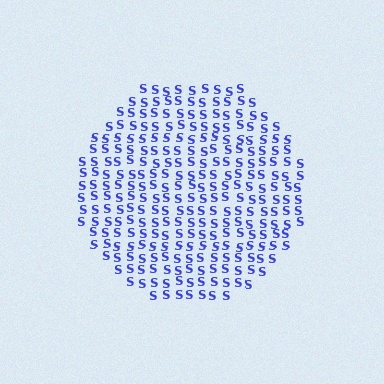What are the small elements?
The small elements are letter S's.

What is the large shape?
The large shape is a circle.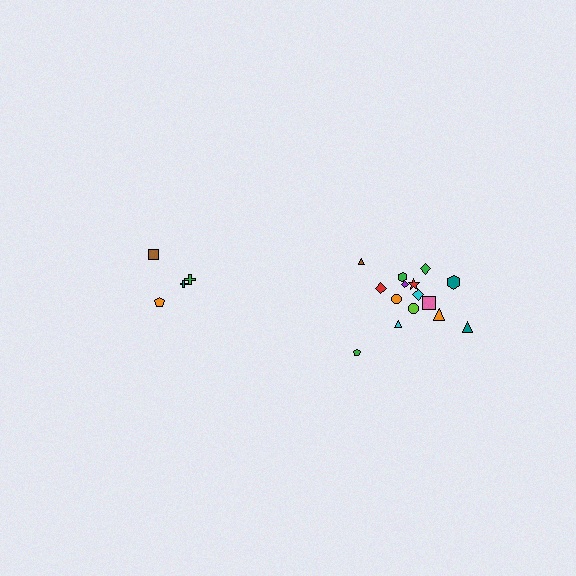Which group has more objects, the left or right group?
The right group.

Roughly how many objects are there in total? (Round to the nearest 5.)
Roughly 20 objects in total.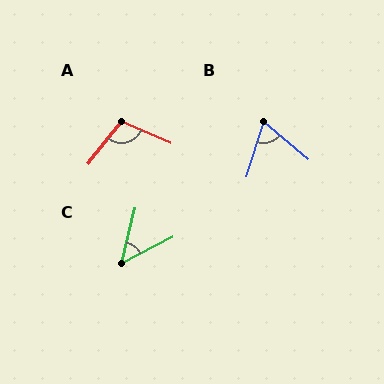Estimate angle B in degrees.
Approximately 67 degrees.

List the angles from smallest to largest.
C (49°), B (67°), A (104°).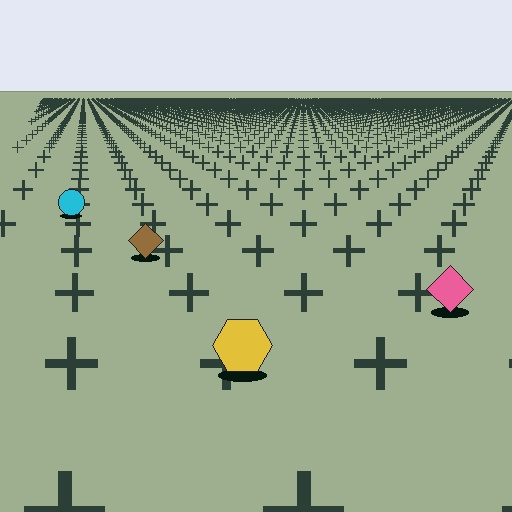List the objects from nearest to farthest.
From nearest to farthest: the yellow hexagon, the pink diamond, the brown diamond, the cyan circle.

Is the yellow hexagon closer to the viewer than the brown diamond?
Yes. The yellow hexagon is closer — you can tell from the texture gradient: the ground texture is coarser near it.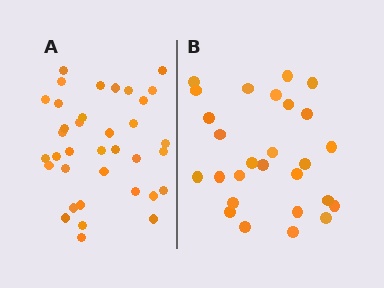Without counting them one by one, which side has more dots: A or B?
Region A (the left region) has more dots.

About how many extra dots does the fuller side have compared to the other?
Region A has roughly 8 or so more dots than region B.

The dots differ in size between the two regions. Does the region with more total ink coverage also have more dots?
No. Region B has more total ink coverage because its dots are larger, but region A actually contains more individual dots. Total area can be misleading — the number of items is what matters here.